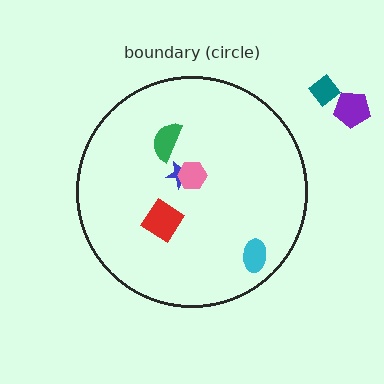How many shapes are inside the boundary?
5 inside, 2 outside.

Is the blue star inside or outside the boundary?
Inside.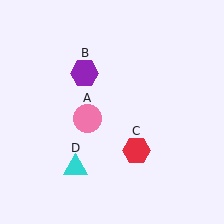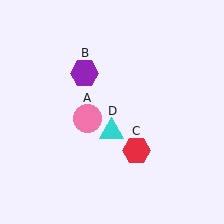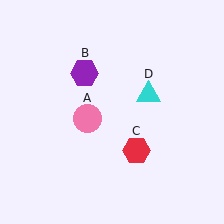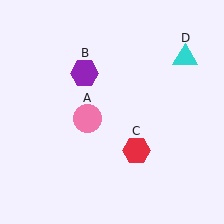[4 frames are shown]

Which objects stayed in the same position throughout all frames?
Pink circle (object A) and purple hexagon (object B) and red hexagon (object C) remained stationary.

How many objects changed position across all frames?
1 object changed position: cyan triangle (object D).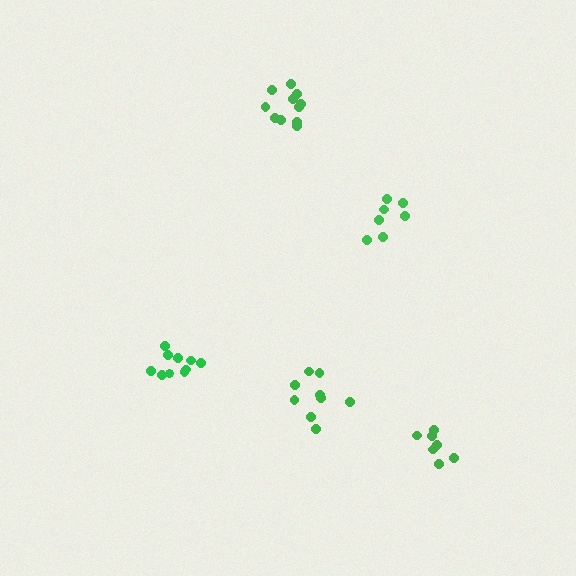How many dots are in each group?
Group 1: 9 dots, Group 2: 11 dots, Group 3: 10 dots, Group 4: 7 dots, Group 5: 7 dots (44 total).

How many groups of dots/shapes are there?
There are 5 groups.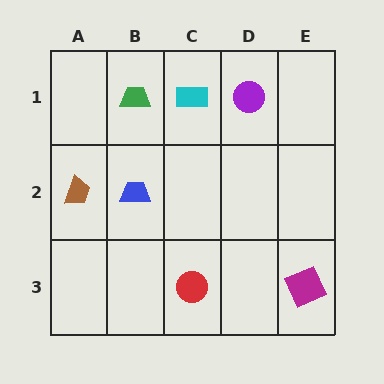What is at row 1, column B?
A green trapezoid.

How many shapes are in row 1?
3 shapes.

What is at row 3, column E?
A magenta square.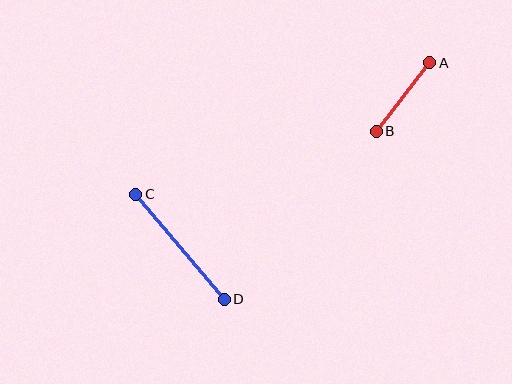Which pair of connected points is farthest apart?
Points C and D are farthest apart.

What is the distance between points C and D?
The distance is approximately 137 pixels.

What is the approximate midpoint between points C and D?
The midpoint is at approximately (180, 247) pixels.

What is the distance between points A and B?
The distance is approximately 87 pixels.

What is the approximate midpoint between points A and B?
The midpoint is at approximately (403, 97) pixels.